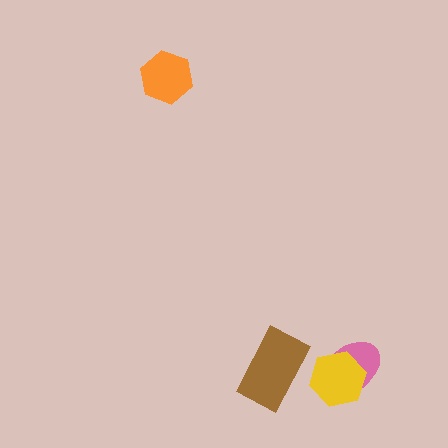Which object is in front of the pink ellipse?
The yellow hexagon is in front of the pink ellipse.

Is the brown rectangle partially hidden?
No, no other shape covers it.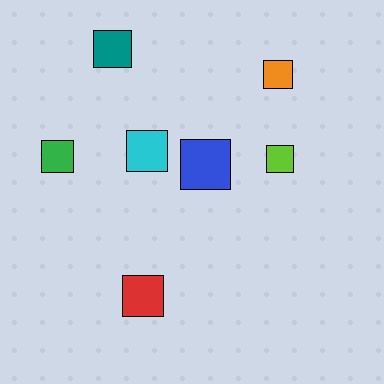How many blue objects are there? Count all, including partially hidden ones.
There is 1 blue object.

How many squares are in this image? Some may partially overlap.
There are 7 squares.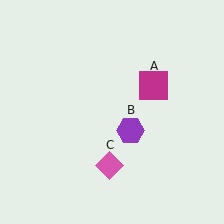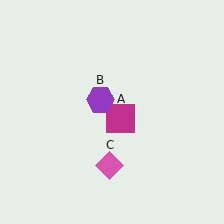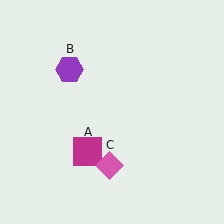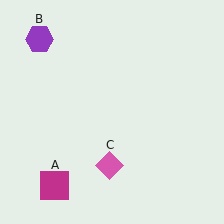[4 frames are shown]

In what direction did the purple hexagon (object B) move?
The purple hexagon (object B) moved up and to the left.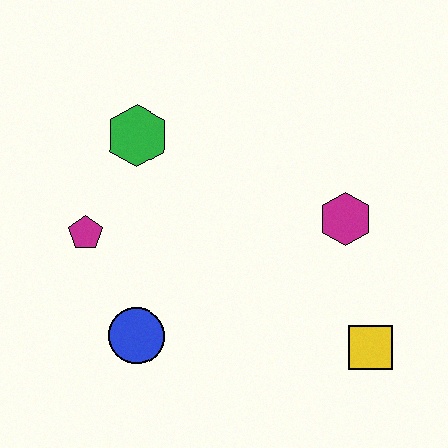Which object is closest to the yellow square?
The magenta hexagon is closest to the yellow square.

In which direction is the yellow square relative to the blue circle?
The yellow square is to the right of the blue circle.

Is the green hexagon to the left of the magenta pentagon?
No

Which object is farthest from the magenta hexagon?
The magenta pentagon is farthest from the magenta hexagon.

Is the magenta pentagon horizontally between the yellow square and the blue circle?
No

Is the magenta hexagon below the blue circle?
No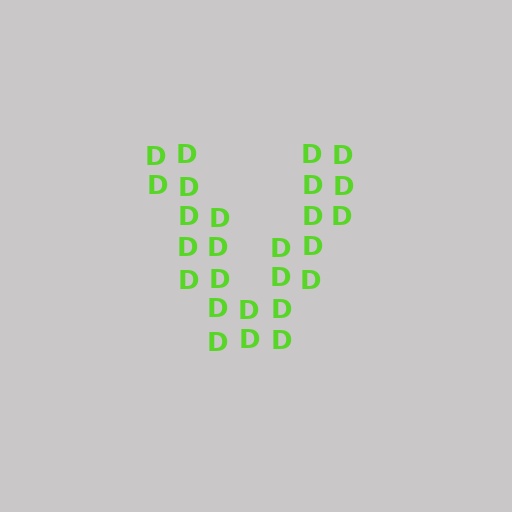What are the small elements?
The small elements are letter D's.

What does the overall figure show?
The overall figure shows the letter V.